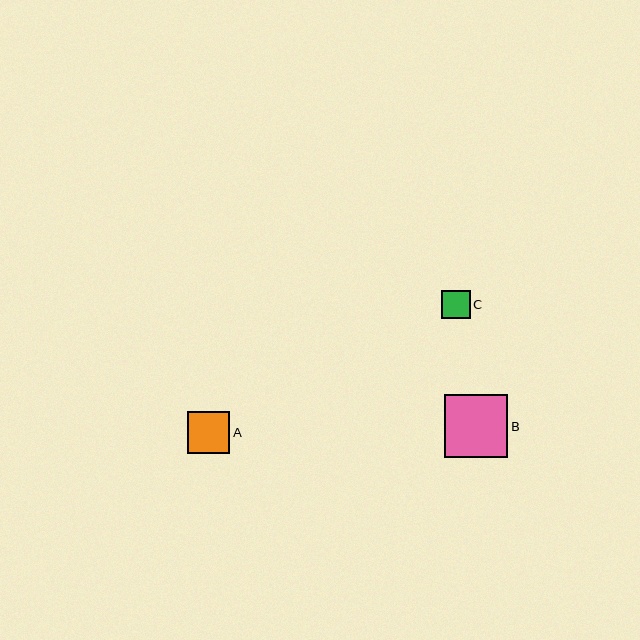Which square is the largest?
Square B is the largest with a size of approximately 63 pixels.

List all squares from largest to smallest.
From largest to smallest: B, A, C.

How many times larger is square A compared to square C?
Square A is approximately 1.5 times the size of square C.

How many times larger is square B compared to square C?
Square B is approximately 2.2 times the size of square C.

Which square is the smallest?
Square C is the smallest with a size of approximately 28 pixels.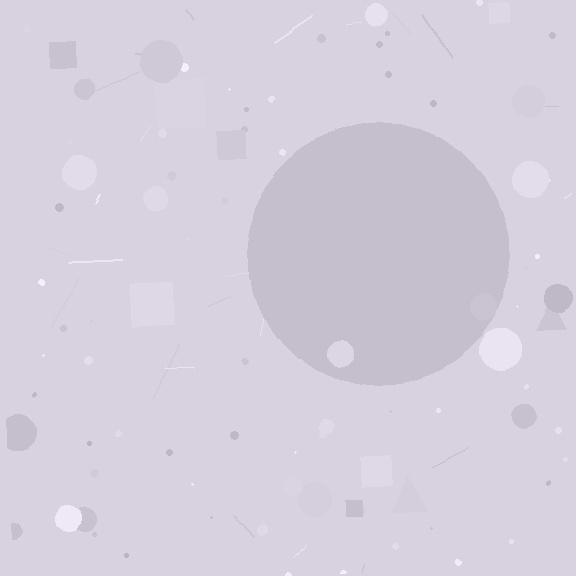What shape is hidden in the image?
A circle is hidden in the image.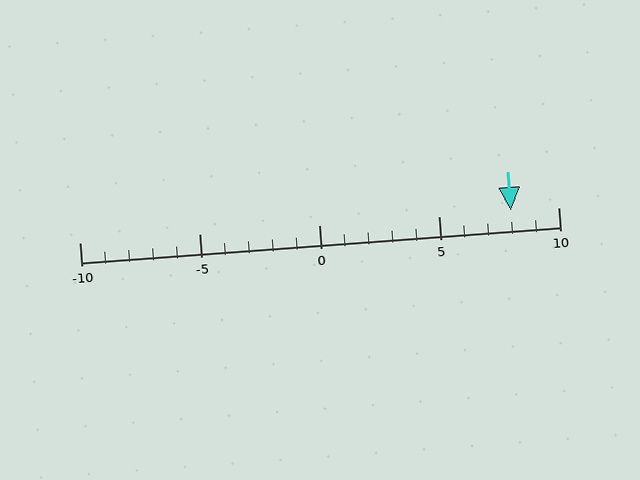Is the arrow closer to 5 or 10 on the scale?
The arrow is closer to 10.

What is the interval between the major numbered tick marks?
The major tick marks are spaced 5 units apart.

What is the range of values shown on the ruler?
The ruler shows values from -10 to 10.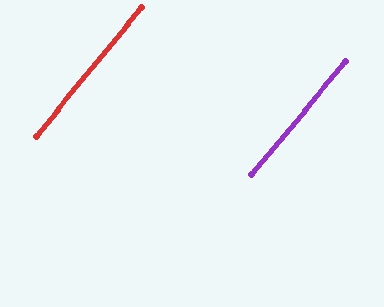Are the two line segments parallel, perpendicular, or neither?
Parallel — their directions differ by only 0.3°.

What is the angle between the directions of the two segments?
Approximately 0 degrees.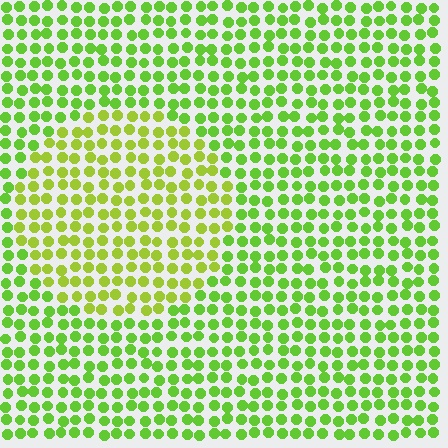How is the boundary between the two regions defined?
The boundary is defined purely by a slight shift in hue (about 23 degrees). Spacing, size, and orientation are identical on both sides.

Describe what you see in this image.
The image is filled with small lime elements in a uniform arrangement. A circle-shaped region is visible where the elements are tinted to a slightly different hue, forming a subtle color boundary.